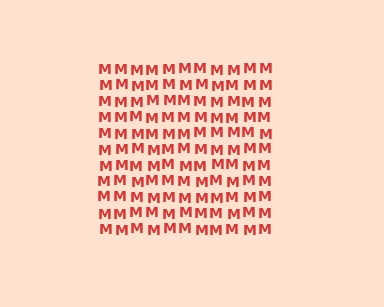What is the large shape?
The large shape is a square.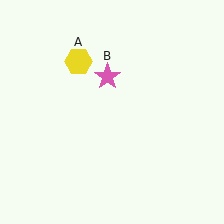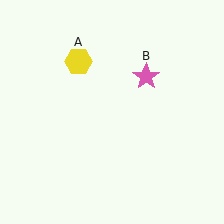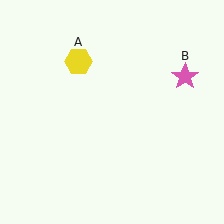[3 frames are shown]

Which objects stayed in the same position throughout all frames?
Yellow hexagon (object A) remained stationary.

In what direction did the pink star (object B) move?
The pink star (object B) moved right.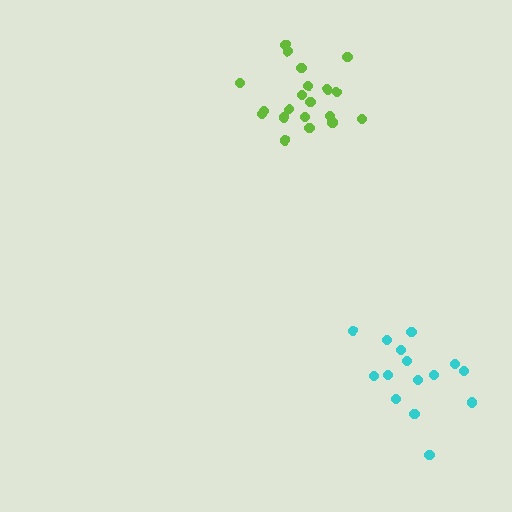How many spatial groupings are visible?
There are 2 spatial groupings.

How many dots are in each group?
Group 1: 15 dots, Group 2: 20 dots (35 total).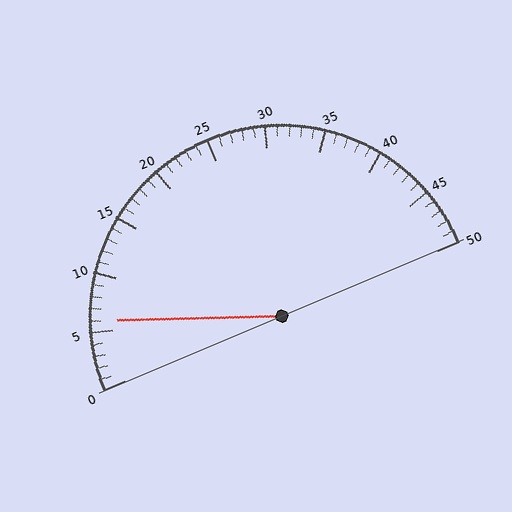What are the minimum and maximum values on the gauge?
The gauge ranges from 0 to 50.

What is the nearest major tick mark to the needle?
The nearest major tick mark is 5.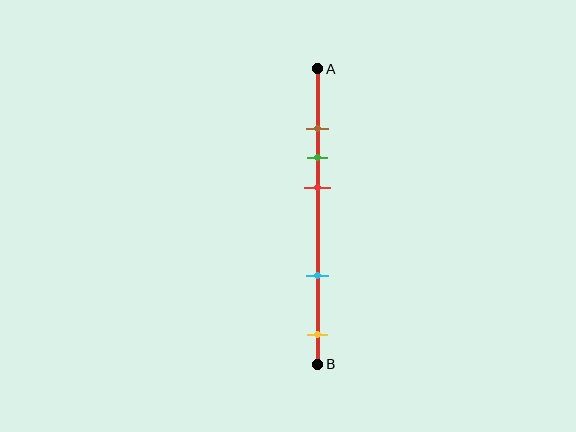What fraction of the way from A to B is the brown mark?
The brown mark is approximately 20% (0.2) of the way from A to B.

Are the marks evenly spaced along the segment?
No, the marks are not evenly spaced.